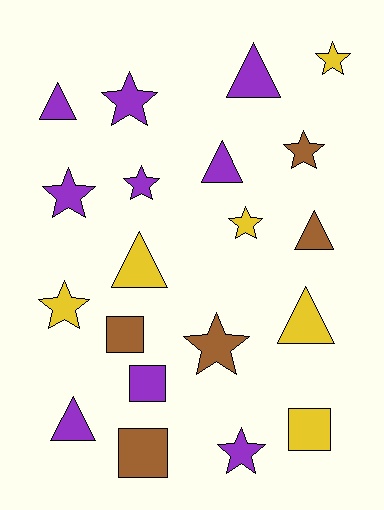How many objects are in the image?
There are 20 objects.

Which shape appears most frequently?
Star, with 9 objects.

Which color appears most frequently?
Purple, with 9 objects.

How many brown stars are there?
There are 2 brown stars.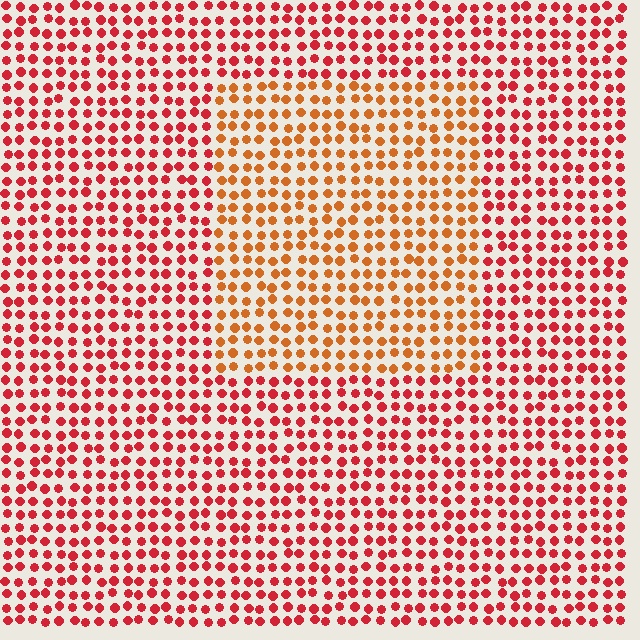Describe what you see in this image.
The image is filled with small red elements in a uniform arrangement. A rectangle-shaped region is visible where the elements are tinted to a slightly different hue, forming a subtle color boundary.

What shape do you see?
I see a rectangle.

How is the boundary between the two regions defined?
The boundary is defined purely by a slight shift in hue (about 31 degrees). Spacing, size, and orientation are identical on both sides.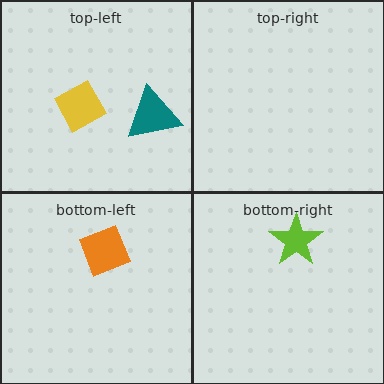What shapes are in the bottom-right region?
The lime star.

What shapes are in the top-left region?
The yellow diamond, the teal triangle.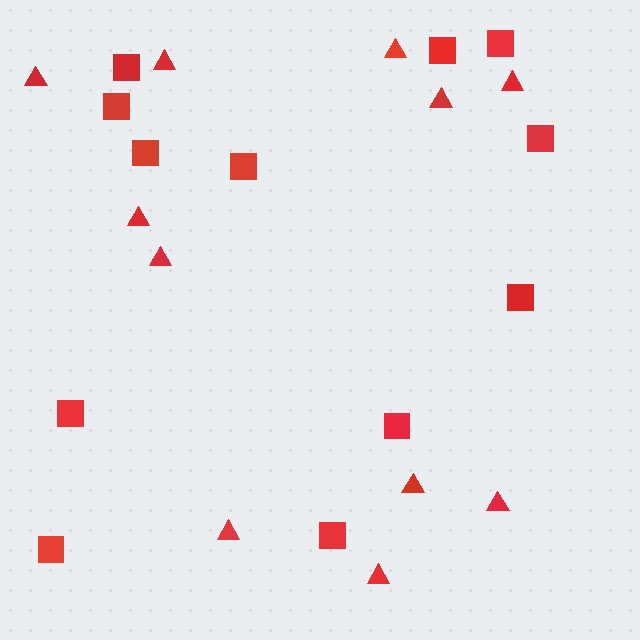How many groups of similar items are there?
There are 2 groups: one group of triangles (11) and one group of squares (12).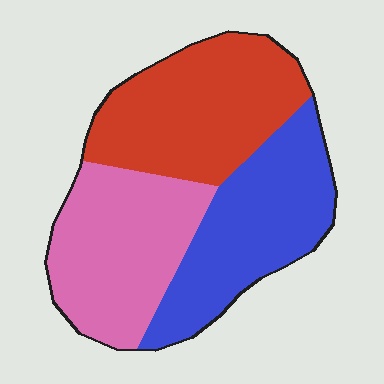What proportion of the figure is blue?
Blue covers around 30% of the figure.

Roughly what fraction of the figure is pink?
Pink takes up between a quarter and a half of the figure.